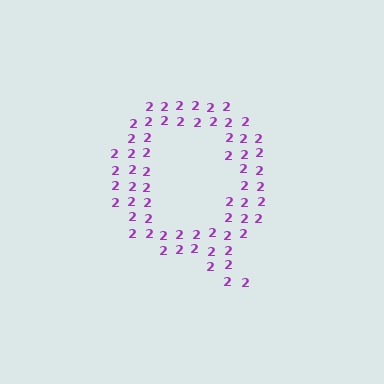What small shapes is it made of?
It is made of small digit 2's.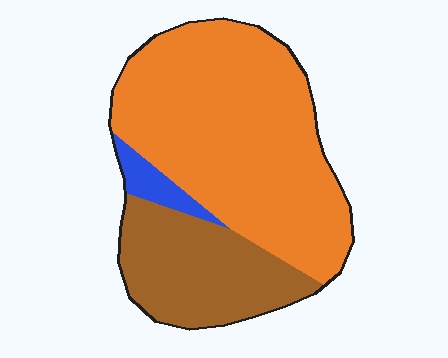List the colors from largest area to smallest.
From largest to smallest: orange, brown, blue.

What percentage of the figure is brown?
Brown takes up between a quarter and a half of the figure.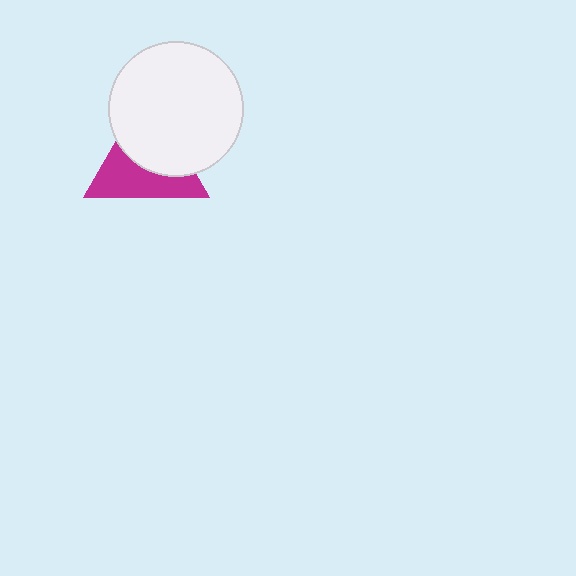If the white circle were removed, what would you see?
You would see the complete magenta triangle.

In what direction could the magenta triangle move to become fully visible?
The magenta triangle could move toward the lower-left. That would shift it out from behind the white circle entirely.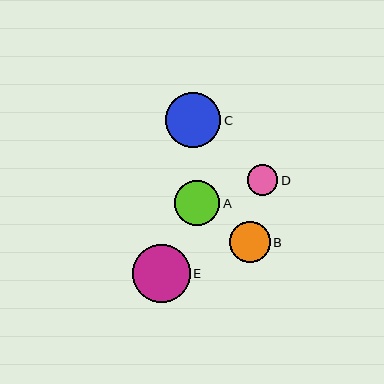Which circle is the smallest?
Circle D is the smallest with a size of approximately 30 pixels.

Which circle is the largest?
Circle E is the largest with a size of approximately 58 pixels.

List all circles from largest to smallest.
From largest to smallest: E, C, A, B, D.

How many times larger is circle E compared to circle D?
Circle E is approximately 1.9 times the size of circle D.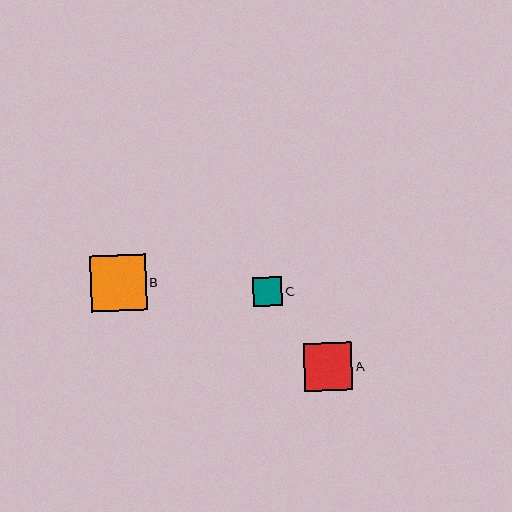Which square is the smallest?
Square C is the smallest with a size of approximately 30 pixels.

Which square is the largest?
Square B is the largest with a size of approximately 56 pixels.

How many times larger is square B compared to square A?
Square B is approximately 1.2 times the size of square A.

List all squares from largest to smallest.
From largest to smallest: B, A, C.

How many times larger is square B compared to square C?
Square B is approximately 1.9 times the size of square C.